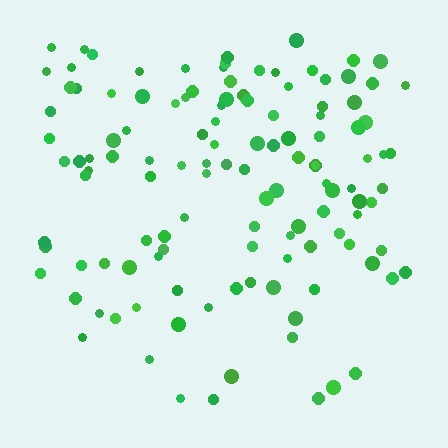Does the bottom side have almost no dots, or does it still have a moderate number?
Still a moderate number, just noticeably fewer than the top.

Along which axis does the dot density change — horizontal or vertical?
Vertical.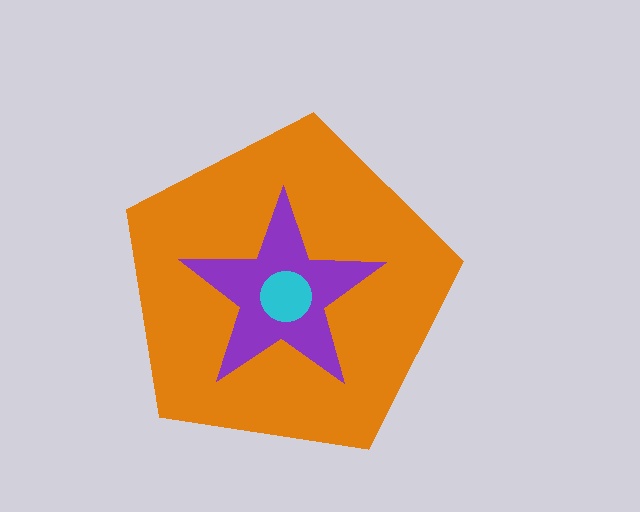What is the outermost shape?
The orange pentagon.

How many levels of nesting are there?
3.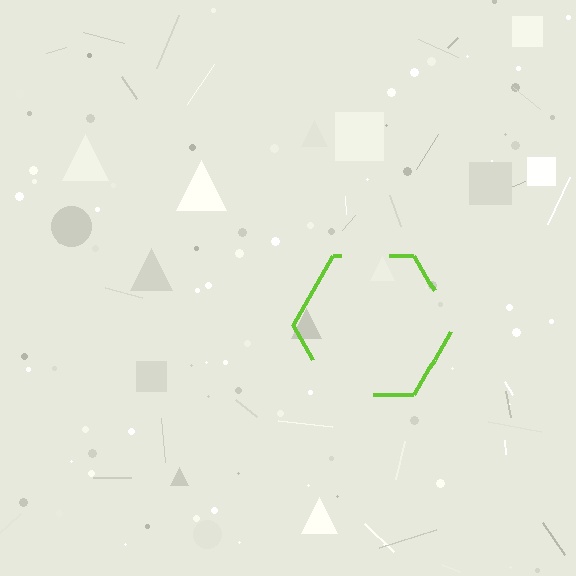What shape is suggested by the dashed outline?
The dashed outline suggests a hexagon.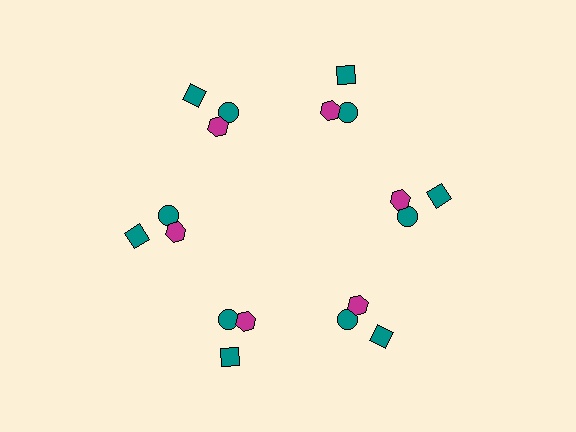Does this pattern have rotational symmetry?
Yes, this pattern has 6-fold rotational symmetry. It looks the same after rotating 60 degrees around the center.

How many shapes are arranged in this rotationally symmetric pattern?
There are 18 shapes, arranged in 6 groups of 3.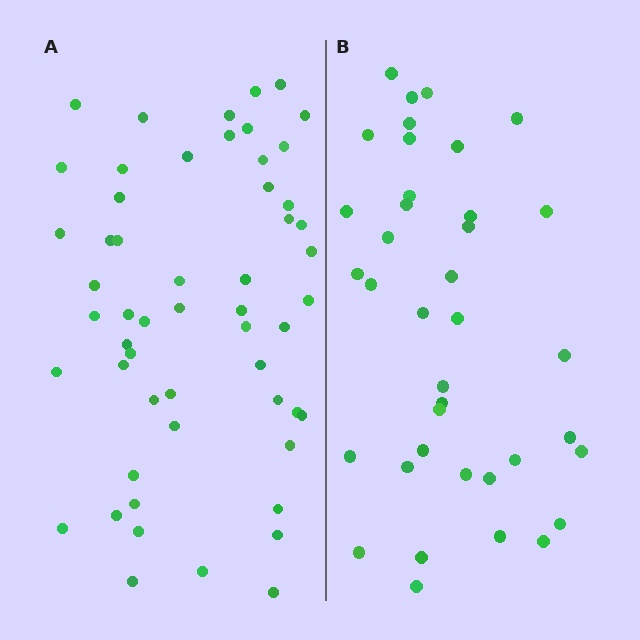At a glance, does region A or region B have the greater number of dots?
Region A (the left region) has more dots.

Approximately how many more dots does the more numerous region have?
Region A has approximately 15 more dots than region B.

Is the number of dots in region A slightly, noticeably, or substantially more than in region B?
Region A has noticeably more, but not dramatically so. The ratio is roughly 1.4 to 1.